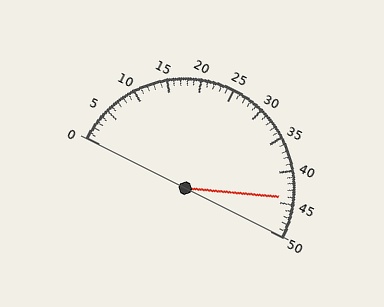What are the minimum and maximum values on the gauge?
The gauge ranges from 0 to 50.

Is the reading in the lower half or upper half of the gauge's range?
The reading is in the upper half of the range (0 to 50).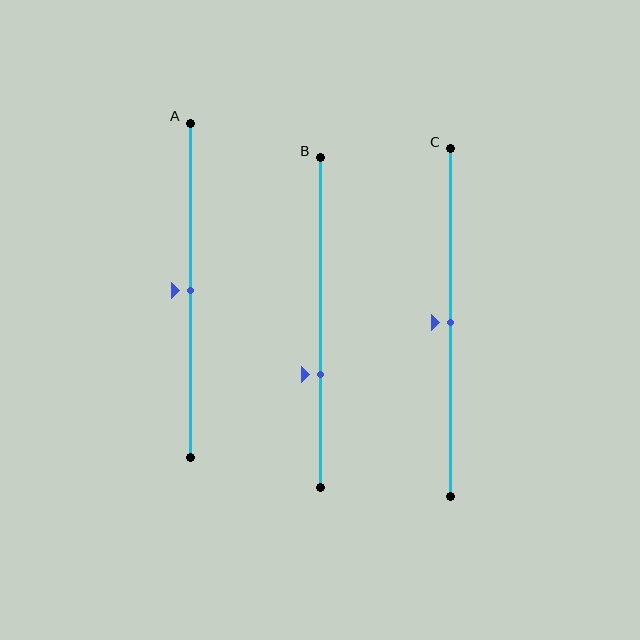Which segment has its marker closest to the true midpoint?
Segment A has its marker closest to the true midpoint.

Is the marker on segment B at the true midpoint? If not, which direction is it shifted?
No, the marker on segment B is shifted downward by about 16% of the segment length.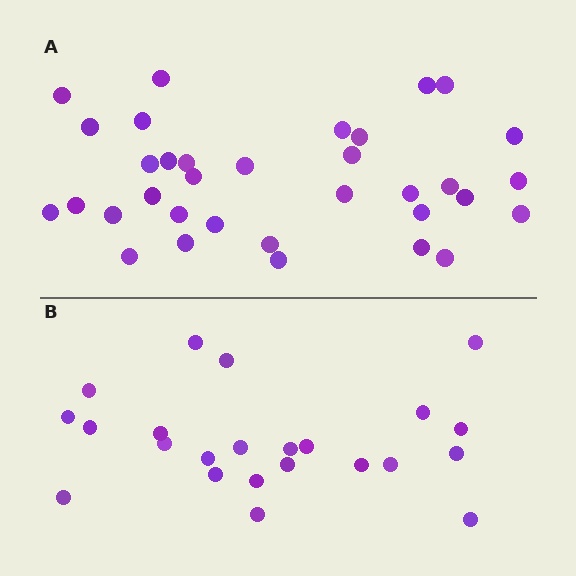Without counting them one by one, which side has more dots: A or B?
Region A (the top region) has more dots.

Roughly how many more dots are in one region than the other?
Region A has roughly 12 or so more dots than region B.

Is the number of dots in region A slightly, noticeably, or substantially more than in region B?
Region A has substantially more. The ratio is roughly 1.5 to 1.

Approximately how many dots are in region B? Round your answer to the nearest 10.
About 20 dots. (The exact count is 23, which rounds to 20.)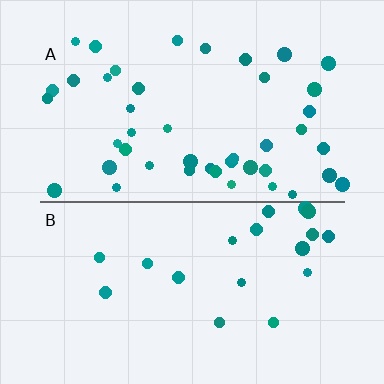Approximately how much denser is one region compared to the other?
Approximately 2.3× — region A over region B.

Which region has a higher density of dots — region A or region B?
A (the top).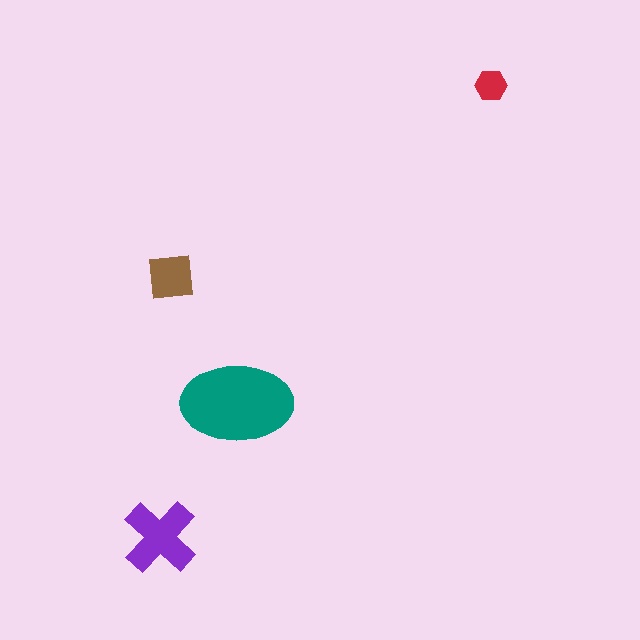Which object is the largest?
The teal ellipse.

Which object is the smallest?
The red hexagon.